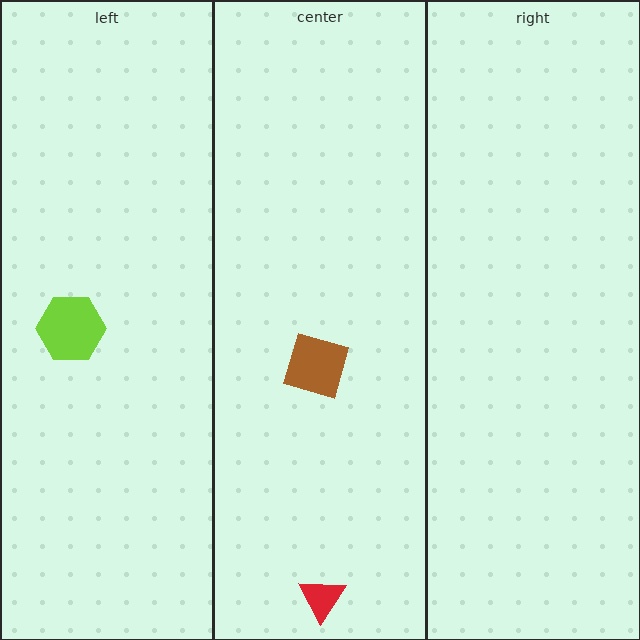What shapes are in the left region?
The lime hexagon.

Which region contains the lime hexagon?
The left region.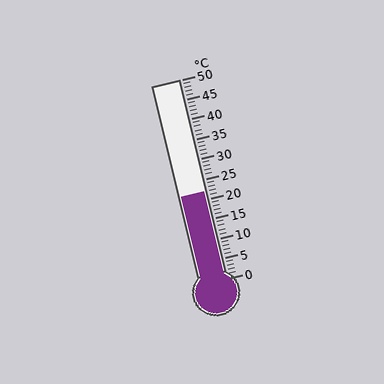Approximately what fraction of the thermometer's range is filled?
The thermometer is filled to approximately 45% of its range.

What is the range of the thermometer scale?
The thermometer scale ranges from 0°C to 50°C.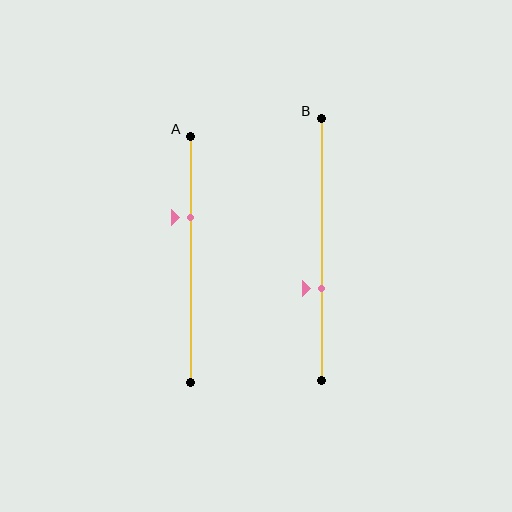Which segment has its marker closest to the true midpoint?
Segment B has its marker closest to the true midpoint.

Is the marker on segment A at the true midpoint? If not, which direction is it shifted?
No, the marker on segment A is shifted upward by about 17% of the segment length.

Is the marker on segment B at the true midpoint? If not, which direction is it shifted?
No, the marker on segment B is shifted downward by about 15% of the segment length.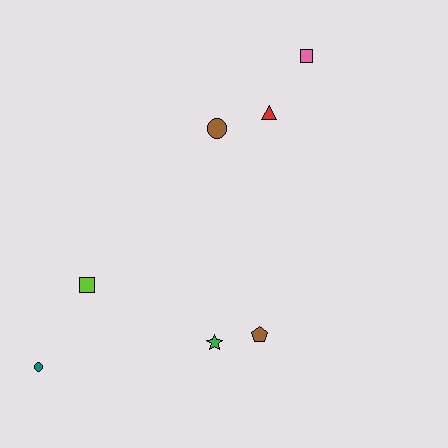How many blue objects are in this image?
There are no blue objects.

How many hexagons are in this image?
There are no hexagons.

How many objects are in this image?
There are 7 objects.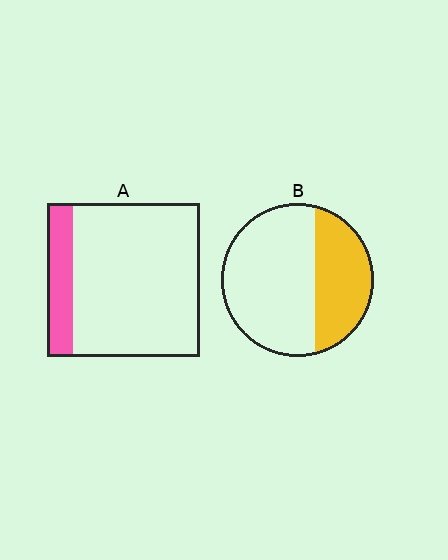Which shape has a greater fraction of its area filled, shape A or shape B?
Shape B.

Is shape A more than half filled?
No.